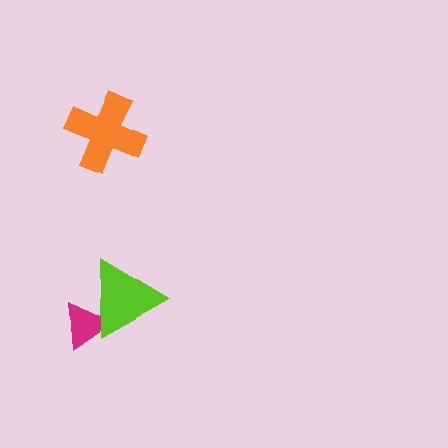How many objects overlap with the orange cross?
0 objects overlap with the orange cross.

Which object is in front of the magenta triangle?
The lime triangle is in front of the magenta triangle.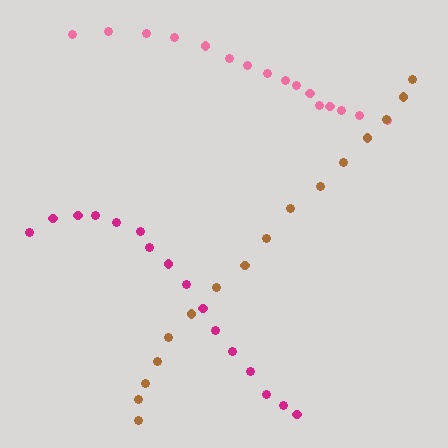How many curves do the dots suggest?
There are 3 distinct paths.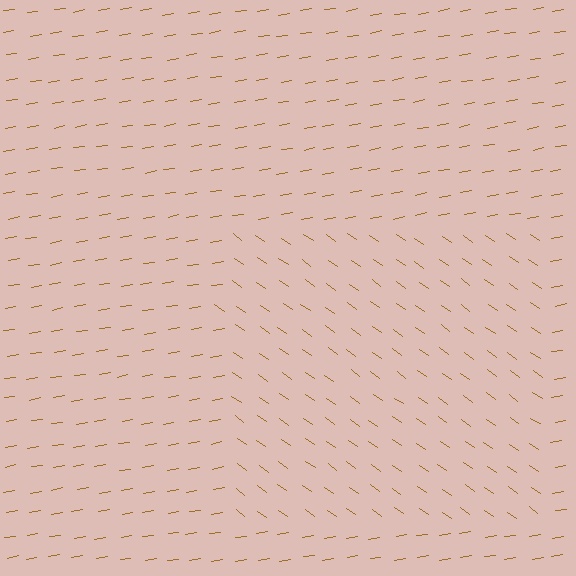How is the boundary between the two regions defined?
The boundary is defined purely by a change in line orientation (approximately 45 degrees difference). All lines are the same color and thickness.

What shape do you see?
I see a rectangle.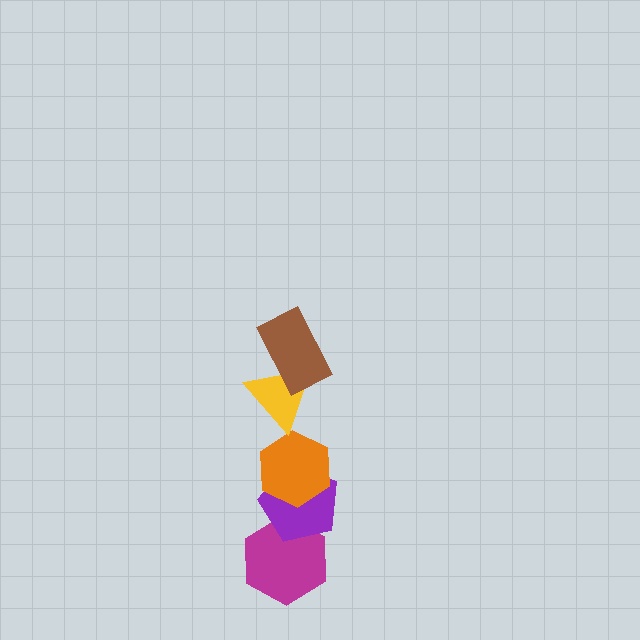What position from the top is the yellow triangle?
The yellow triangle is 2nd from the top.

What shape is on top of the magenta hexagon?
The purple pentagon is on top of the magenta hexagon.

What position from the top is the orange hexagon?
The orange hexagon is 3rd from the top.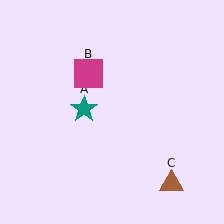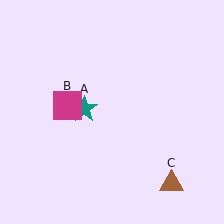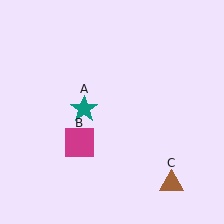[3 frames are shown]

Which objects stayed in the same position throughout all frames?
Teal star (object A) and brown triangle (object C) remained stationary.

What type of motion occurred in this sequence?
The magenta square (object B) rotated counterclockwise around the center of the scene.